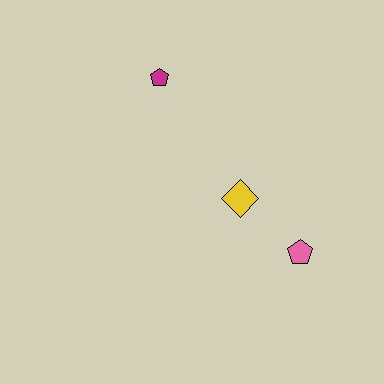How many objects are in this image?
There are 3 objects.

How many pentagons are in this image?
There are 2 pentagons.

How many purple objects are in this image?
There are no purple objects.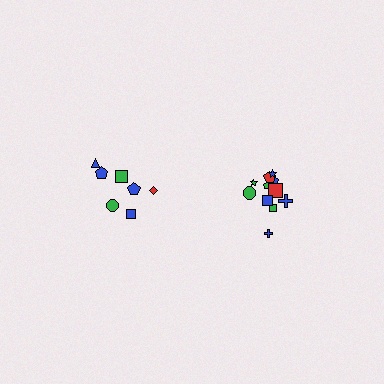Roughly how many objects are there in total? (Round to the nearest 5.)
Roughly 20 objects in total.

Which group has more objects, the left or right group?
The right group.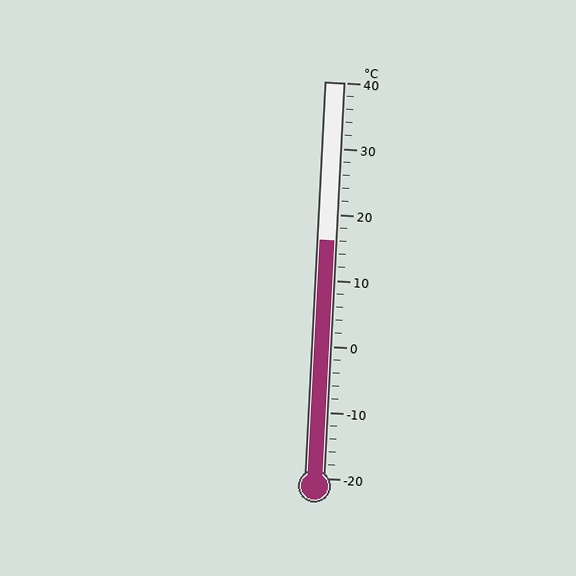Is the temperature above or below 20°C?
The temperature is below 20°C.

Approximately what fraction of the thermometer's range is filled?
The thermometer is filled to approximately 60% of its range.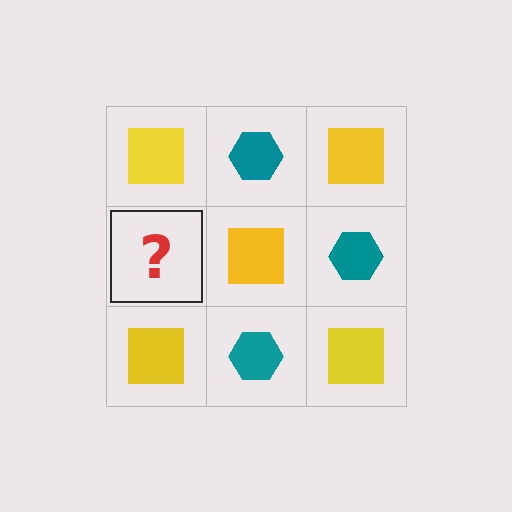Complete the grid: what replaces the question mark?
The question mark should be replaced with a teal hexagon.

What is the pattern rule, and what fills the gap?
The rule is that it alternates yellow square and teal hexagon in a checkerboard pattern. The gap should be filled with a teal hexagon.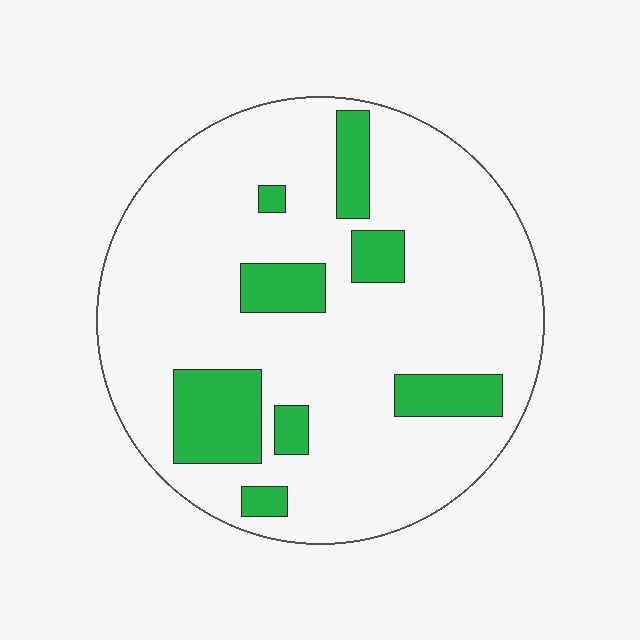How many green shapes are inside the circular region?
8.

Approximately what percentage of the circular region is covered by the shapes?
Approximately 20%.